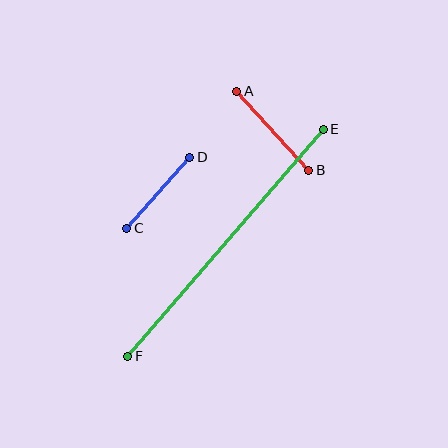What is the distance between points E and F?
The distance is approximately 299 pixels.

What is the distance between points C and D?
The distance is approximately 95 pixels.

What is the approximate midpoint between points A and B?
The midpoint is at approximately (273, 131) pixels.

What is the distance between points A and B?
The distance is approximately 106 pixels.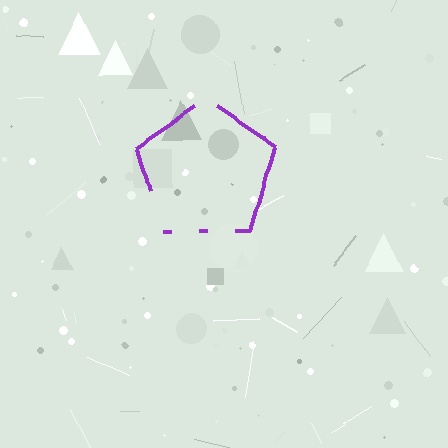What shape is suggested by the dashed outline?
The dashed outline suggests a pentagon.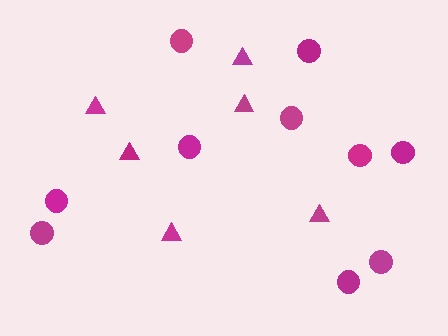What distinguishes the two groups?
There are 2 groups: one group of triangles (6) and one group of circles (10).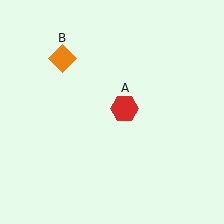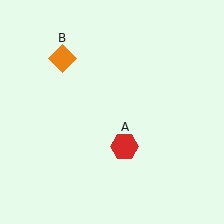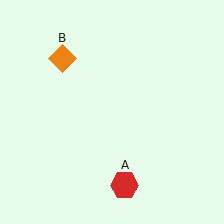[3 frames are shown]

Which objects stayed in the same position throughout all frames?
Orange diamond (object B) remained stationary.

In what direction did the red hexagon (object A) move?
The red hexagon (object A) moved down.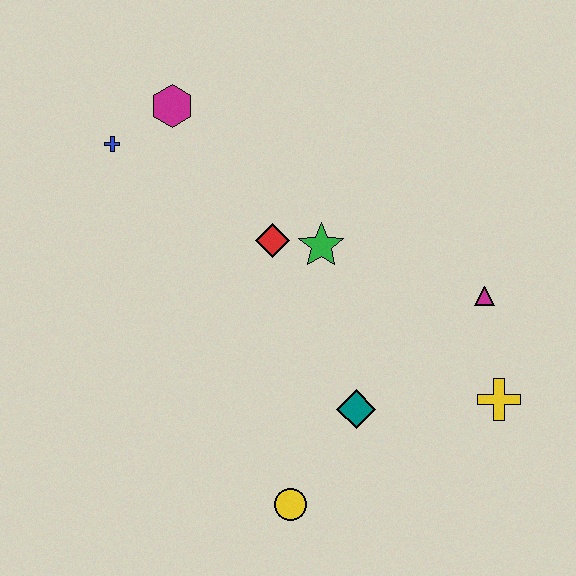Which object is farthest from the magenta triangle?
The blue cross is farthest from the magenta triangle.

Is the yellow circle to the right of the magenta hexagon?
Yes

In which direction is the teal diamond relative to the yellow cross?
The teal diamond is to the left of the yellow cross.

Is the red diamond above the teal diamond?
Yes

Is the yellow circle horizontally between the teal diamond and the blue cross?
Yes